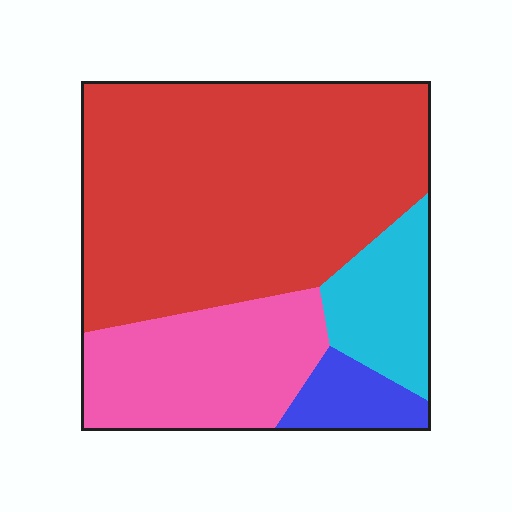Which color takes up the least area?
Blue, at roughly 5%.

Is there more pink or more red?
Red.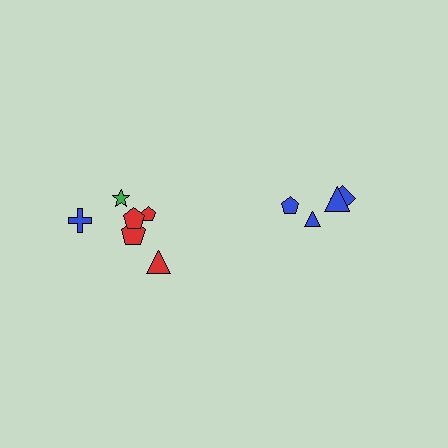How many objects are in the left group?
There are 6 objects.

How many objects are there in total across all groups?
There are 10 objects.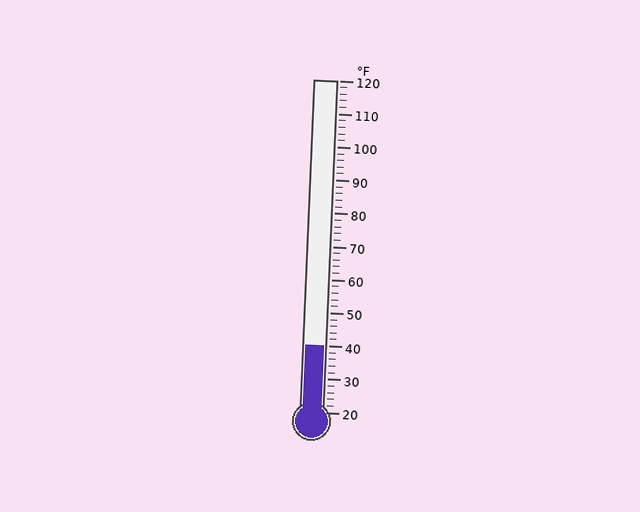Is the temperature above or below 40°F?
The temperature is at 40°F.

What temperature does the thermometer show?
The thermometer shows approximately 40°F.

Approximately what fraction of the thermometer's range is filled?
The thermometer is filled to approximately 20% of its range.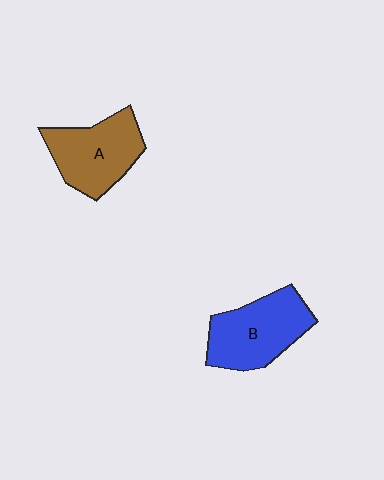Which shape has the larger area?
Shape B (blue).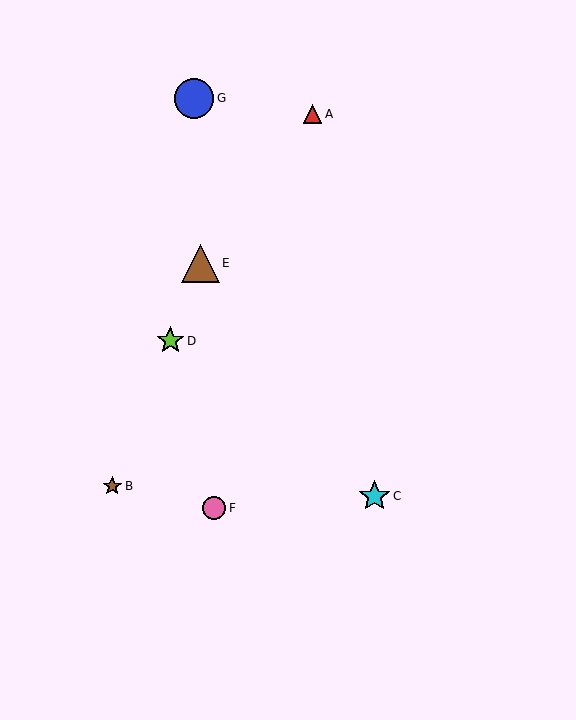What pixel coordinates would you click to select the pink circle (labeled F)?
Click at (214, 508) to select the pink circle F.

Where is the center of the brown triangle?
The center of the brown triangle is at (201, 264).